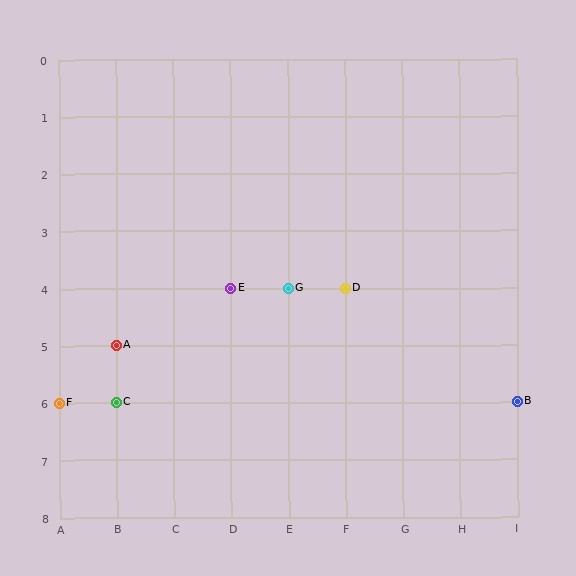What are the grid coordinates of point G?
Point G is at grid coordinates (E, 4).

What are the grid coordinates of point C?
Point C is at grid coordinates (B, 6).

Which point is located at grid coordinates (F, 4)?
Point D is at (F, 4).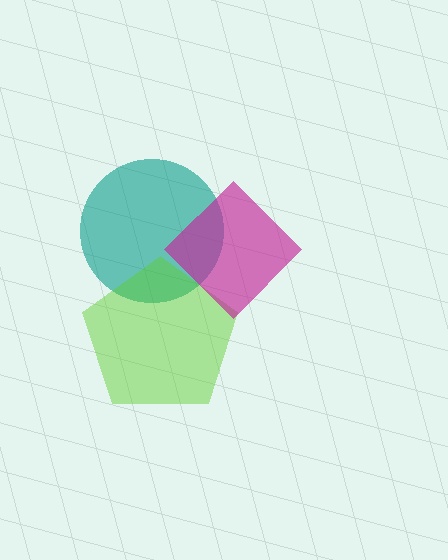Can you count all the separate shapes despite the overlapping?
Yes, there are 3 separate shapes.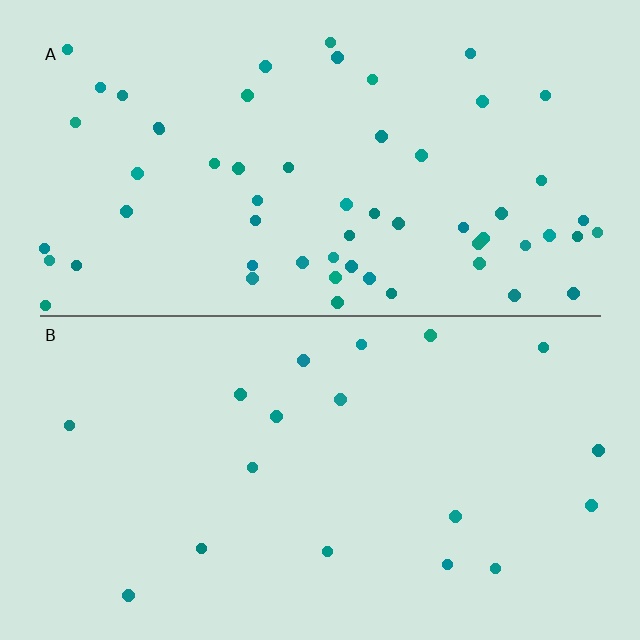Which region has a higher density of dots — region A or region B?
A (the top).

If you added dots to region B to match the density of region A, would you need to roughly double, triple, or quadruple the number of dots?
Approximately triple.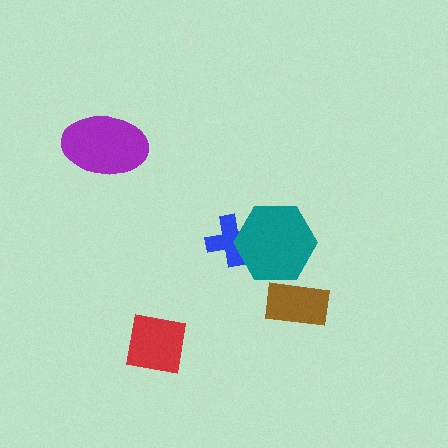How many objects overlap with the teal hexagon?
1 object overlaps with the teal hexagon.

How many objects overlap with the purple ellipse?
0 objects overlap with the purple ellipse.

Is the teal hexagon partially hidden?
No, no other shape covers it.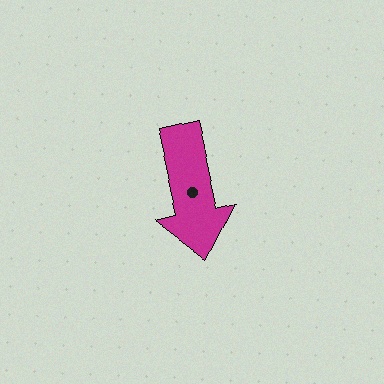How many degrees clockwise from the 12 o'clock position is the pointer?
Approximately 167 degrees.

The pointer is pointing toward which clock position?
Roughly 6 o'clock.